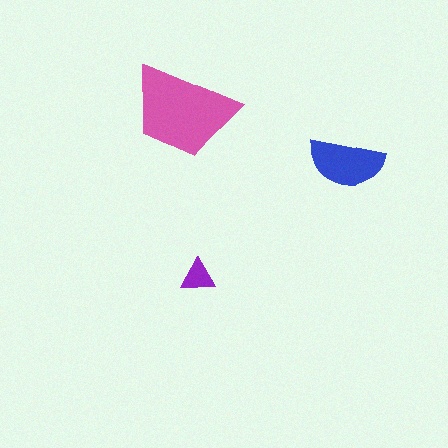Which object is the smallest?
The purple triangle.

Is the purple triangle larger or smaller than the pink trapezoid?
Smaller.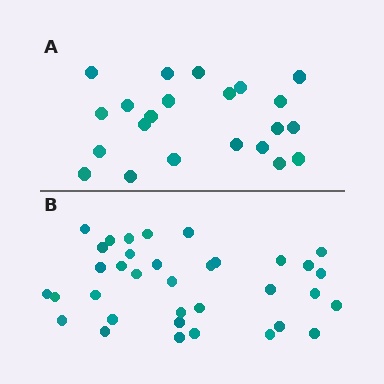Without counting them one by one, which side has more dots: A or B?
Region B (the bottom region) has more dots.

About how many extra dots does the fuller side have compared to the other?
Region B has approximately 15 more dots than region A.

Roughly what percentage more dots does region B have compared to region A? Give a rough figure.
About 60% more.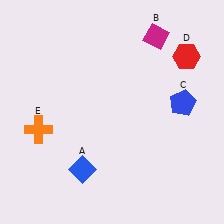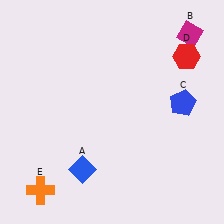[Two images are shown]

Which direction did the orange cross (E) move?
The orange cross (E) moved down.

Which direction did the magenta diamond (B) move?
The magenta diamond (B) moved right.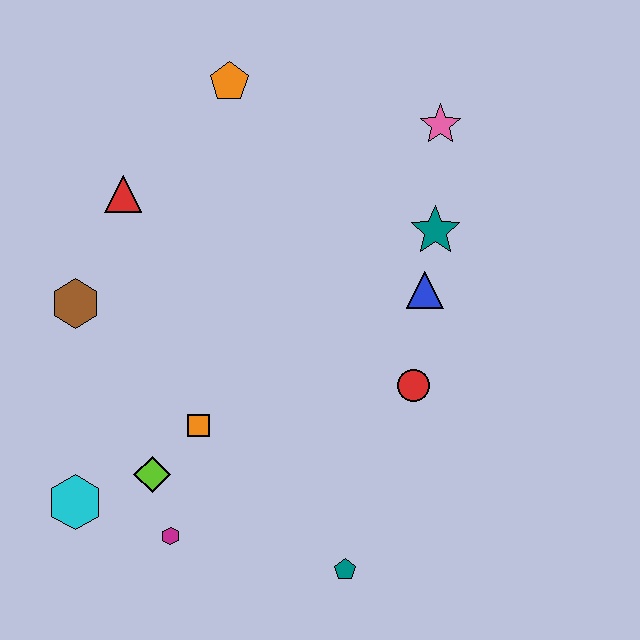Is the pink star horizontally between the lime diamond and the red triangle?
No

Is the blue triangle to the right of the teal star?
No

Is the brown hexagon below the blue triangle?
Yes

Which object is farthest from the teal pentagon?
The orange pentagon is farthest from the teal pentagon.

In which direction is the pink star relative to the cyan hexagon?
The pink star is above the cyan hexagon.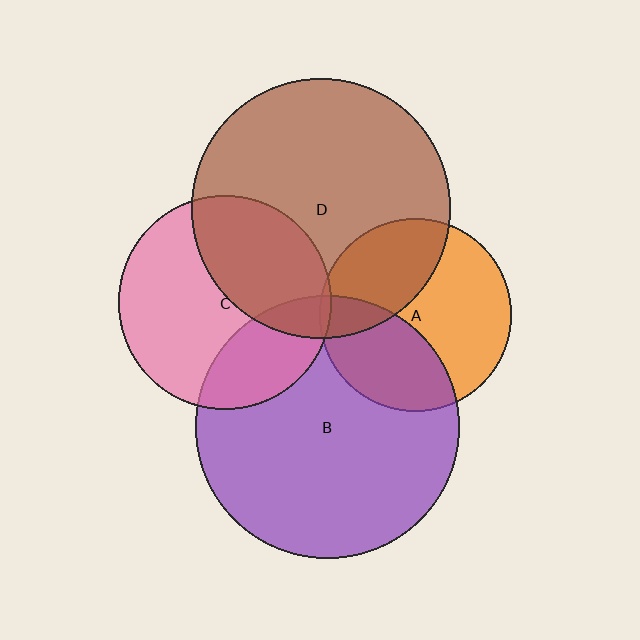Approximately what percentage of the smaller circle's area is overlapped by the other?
Approximately 35%.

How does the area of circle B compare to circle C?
Approximately 1.5 times.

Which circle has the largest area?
Circle B (purple).